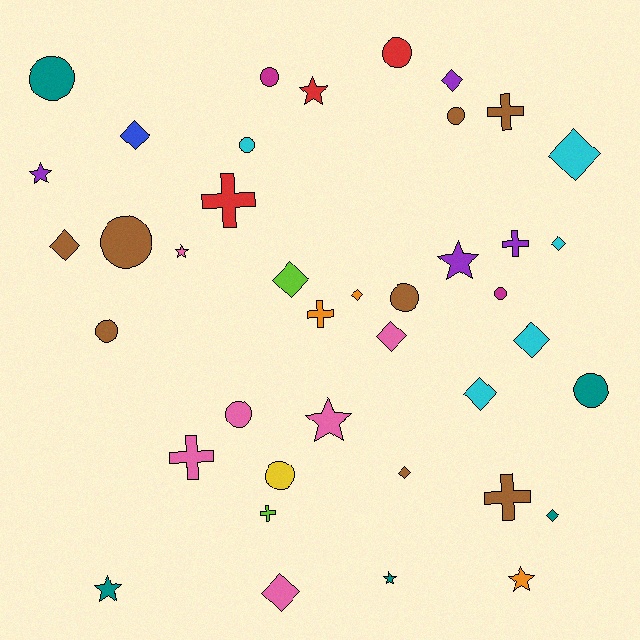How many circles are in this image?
There are 12 circles.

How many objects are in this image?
There are 40 objects.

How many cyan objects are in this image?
There are 5 cyan objects.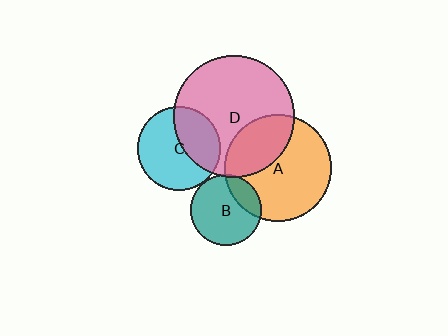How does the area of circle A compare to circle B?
Approximately 2.3 times.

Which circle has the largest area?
Circle D (pink).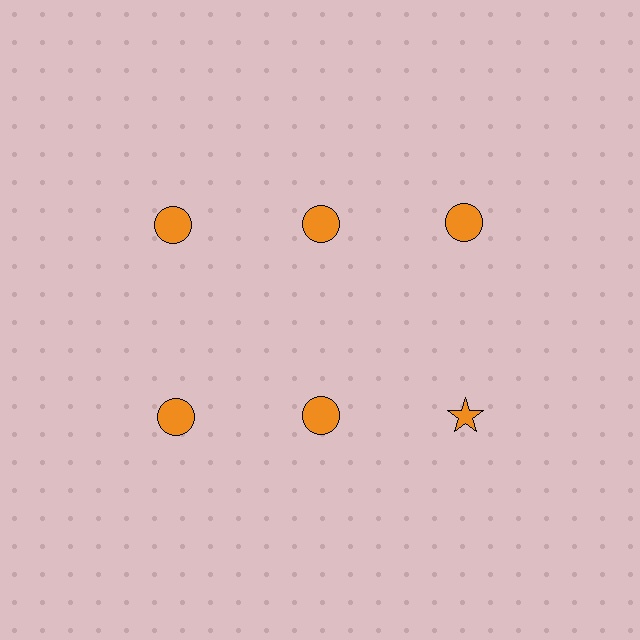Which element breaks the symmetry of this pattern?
The orange star in the second row, center column breaks the symmetry. All other shapes are orange circles.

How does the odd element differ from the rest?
It has a different shape: star instead of circle.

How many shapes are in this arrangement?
There are 6 shapes arranged in a grid pattern.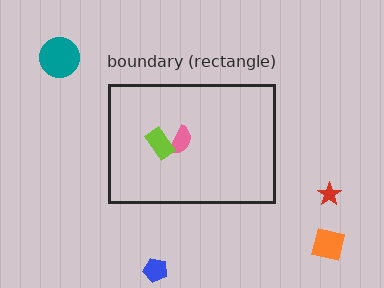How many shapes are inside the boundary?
2 inside, 4 outside.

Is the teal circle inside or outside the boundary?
Outside.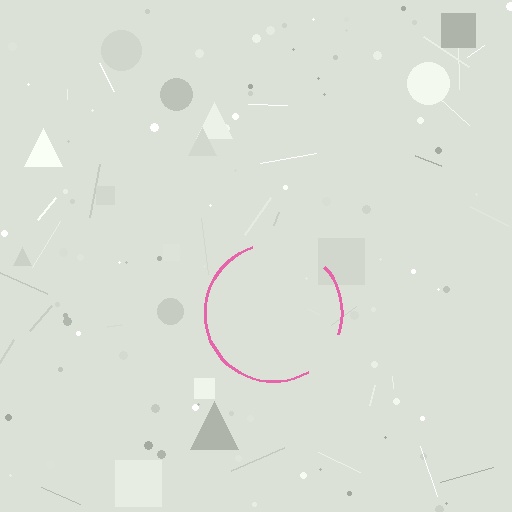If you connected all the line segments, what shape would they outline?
They would outline a circle.